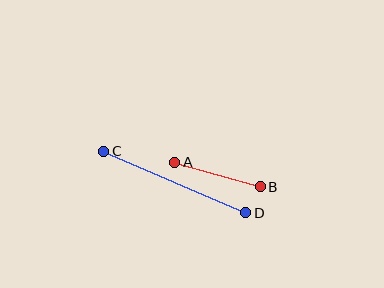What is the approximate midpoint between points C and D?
The midpoint is at approximately (175, 182) pixels.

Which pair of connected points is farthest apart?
Points C and D are farthest apart.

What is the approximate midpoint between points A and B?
The midpoint is at approximately (217, 174) pixels.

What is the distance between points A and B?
The distance is approximately 89 pixels.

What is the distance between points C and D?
The distance is approximately 155 pixels.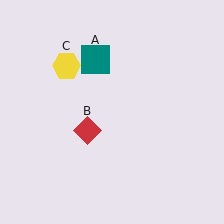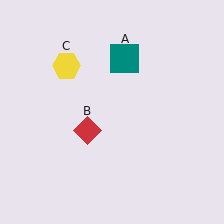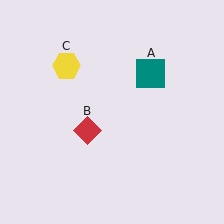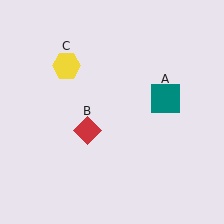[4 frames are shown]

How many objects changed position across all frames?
1 object changed position: teal square (object A).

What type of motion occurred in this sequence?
The teal square (object A) rotated clockwise around the center of the scene.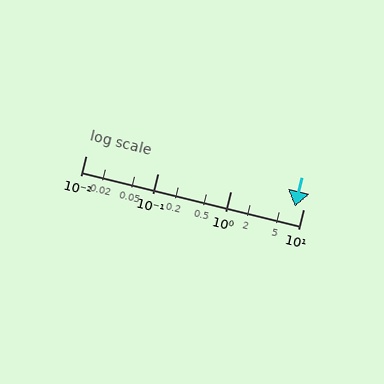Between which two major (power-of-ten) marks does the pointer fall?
The pointer is between 1 and 10.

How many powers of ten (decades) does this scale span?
The scale spans 3 decades, from 0.01 to 10.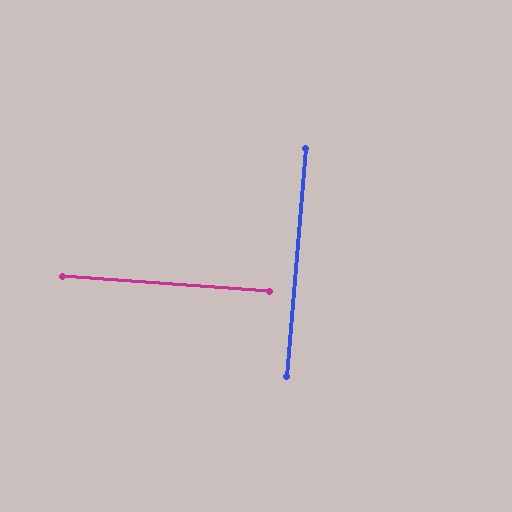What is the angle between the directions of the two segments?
Approximately 89 degrees.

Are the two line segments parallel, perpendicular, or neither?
Perpendicular — they meet at approximately 89°.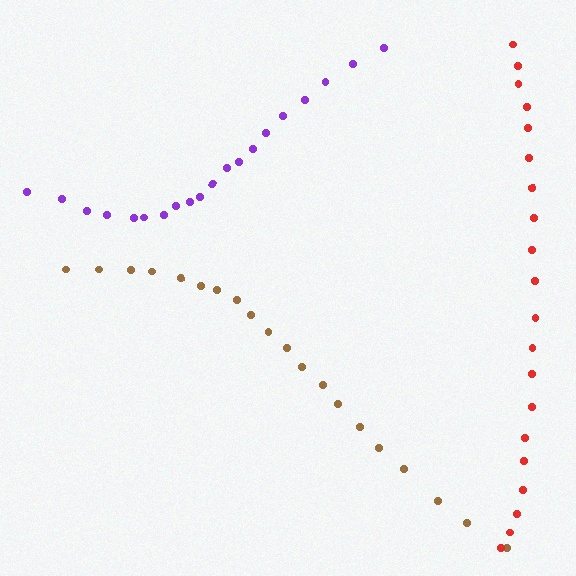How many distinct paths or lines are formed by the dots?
There are 3 distinct paths.